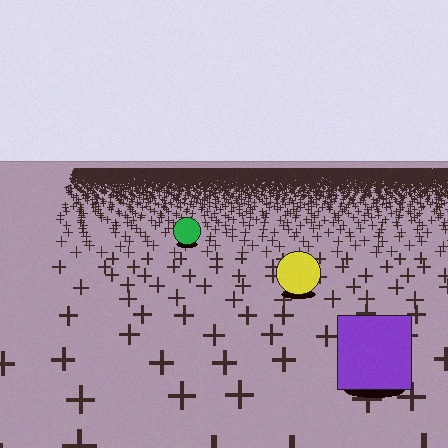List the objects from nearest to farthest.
From nearest to farthest: the purple square, the yellow circle, the green circle.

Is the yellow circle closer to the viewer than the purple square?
No. The purple square is closer — you can tell from the texture gradient: the ground texture is coarser near it.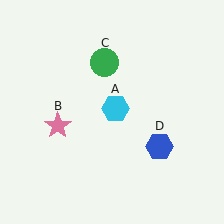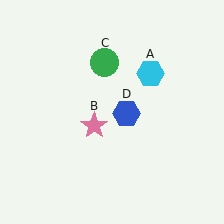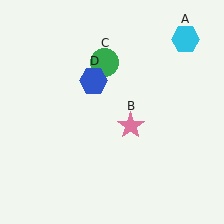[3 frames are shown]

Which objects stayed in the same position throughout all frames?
Green circle (object C) remained stationary.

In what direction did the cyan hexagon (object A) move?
The cyan hexagon (object A) moved up and to the right.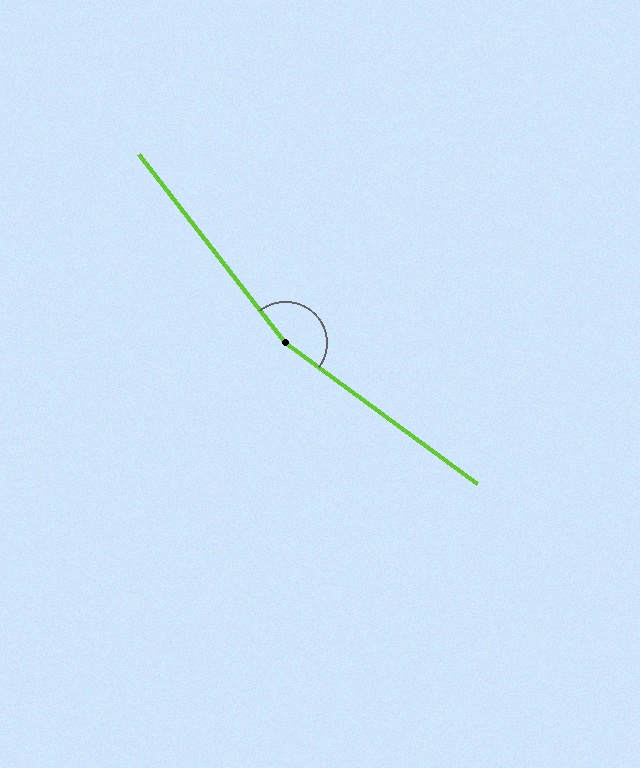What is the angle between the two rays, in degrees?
Approximately 164 degrees.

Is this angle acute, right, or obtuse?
It is obtuse.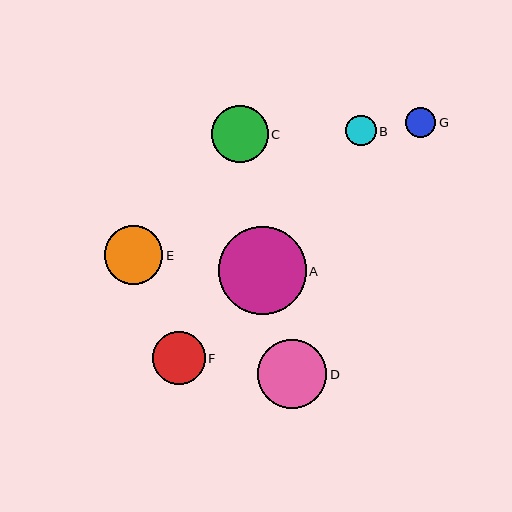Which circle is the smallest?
Circle G is the smallest with a size of approximately 30 pixels.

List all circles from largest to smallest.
From largest to smallest: A, D, E, C, F, B, G.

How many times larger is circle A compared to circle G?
Circle A is approximately 2.9 times the size of circle G.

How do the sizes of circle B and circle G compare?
Circle B and circle G are approximately the same size.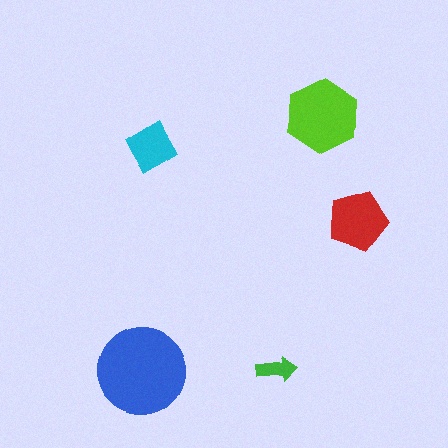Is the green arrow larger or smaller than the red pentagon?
Smaller.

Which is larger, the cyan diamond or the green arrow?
The cyan diamond.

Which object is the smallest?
The green arrow.